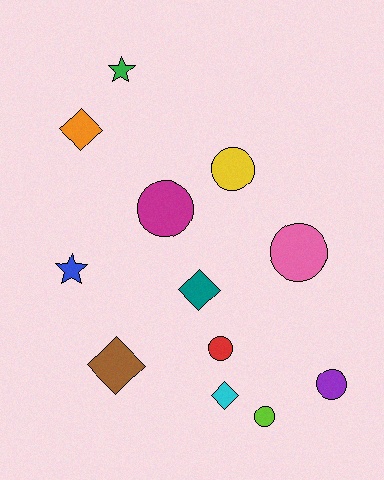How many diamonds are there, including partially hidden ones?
There are 4 diamonds.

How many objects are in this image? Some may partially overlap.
There are 12 objects.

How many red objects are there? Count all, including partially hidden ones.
There is 1 red object.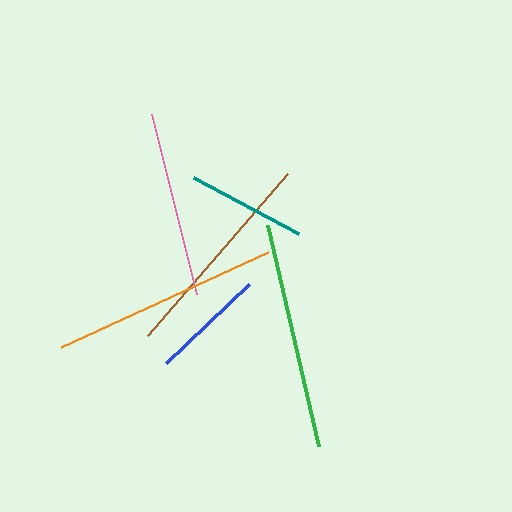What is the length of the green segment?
The green segment is approximately 227 pixels long.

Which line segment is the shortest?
The blue line is the shortest at approximately 114 pixels.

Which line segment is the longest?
The orange line is the longest at approximately 228 pixels.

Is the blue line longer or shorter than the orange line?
The orange line is longer than the blue line.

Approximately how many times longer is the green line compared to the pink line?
The green line is approximately 1.2 times the length of the pink line.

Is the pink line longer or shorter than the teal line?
The pink line is longer than the teal line.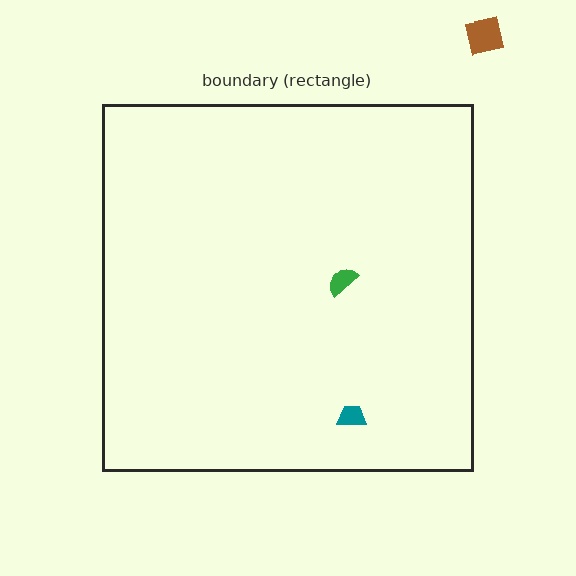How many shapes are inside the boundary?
2 inside, 1 outside.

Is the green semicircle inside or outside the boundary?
Inside.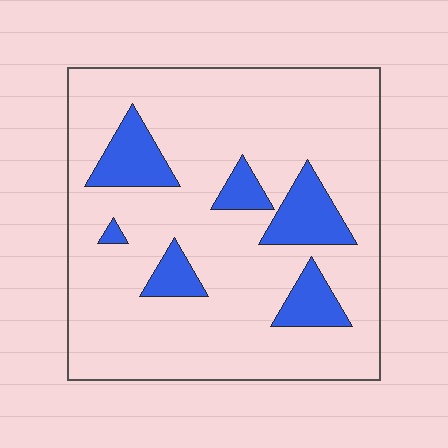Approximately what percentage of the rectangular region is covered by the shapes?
Approximately 15%.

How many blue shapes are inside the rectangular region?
6.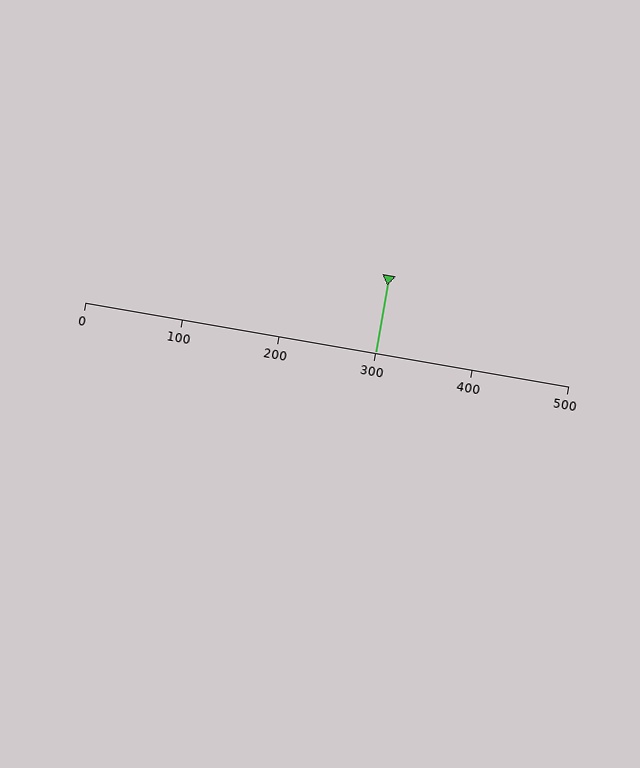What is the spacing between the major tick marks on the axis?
The major ticks are spaced 100 apart.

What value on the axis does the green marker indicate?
The marker indicates approximately 300.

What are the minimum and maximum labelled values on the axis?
The axis runs from 0 to 500.